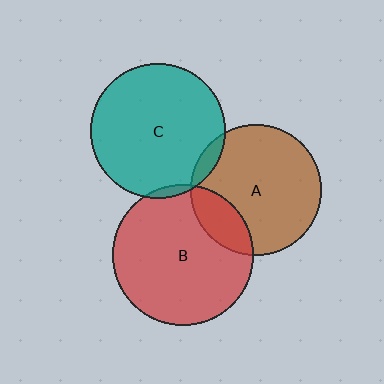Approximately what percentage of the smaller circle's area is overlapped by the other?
Approximately 5%.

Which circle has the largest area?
Circle B (red).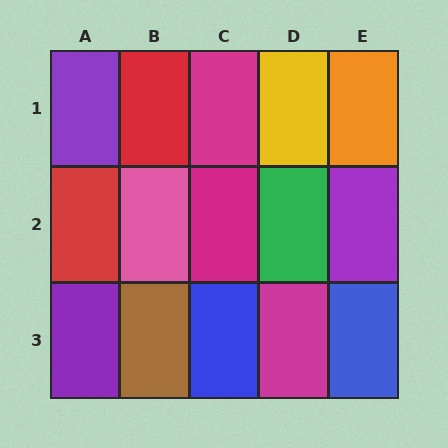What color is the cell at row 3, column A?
Purple.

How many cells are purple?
3 cells are purple.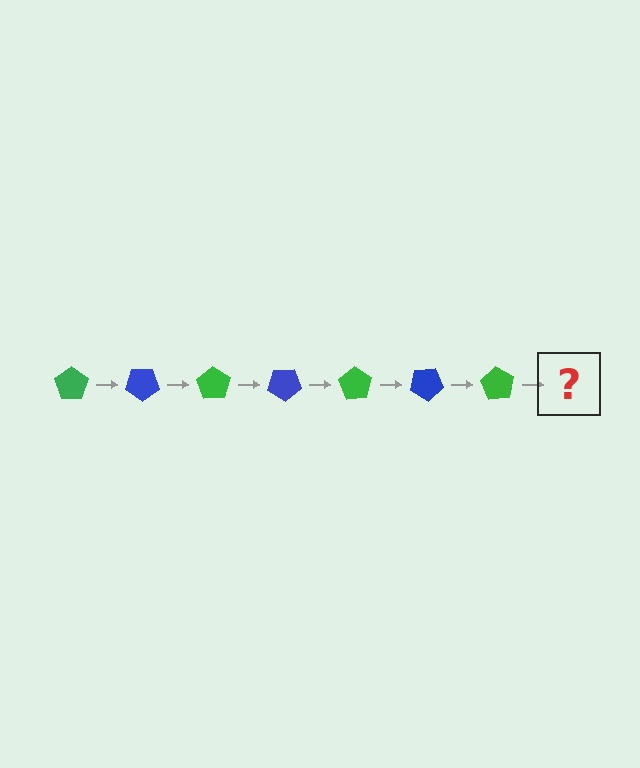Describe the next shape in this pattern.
It should be a blue pentagon, rotated 245 degrees from the start.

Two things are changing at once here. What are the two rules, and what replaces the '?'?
The two rules are that it rotates 35 degrees each step and the color cycles through green and blue. The '?' should be a blue pentagon, rotated 245 degrees from the start.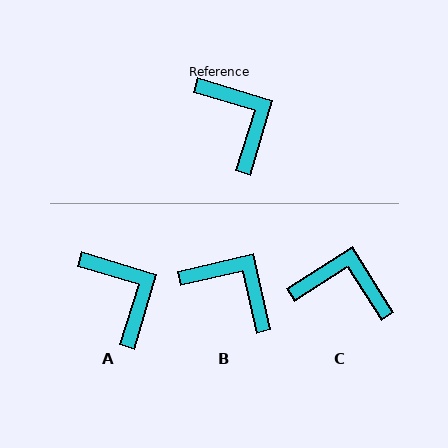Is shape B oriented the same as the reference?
No, it is off by about 30 degrees.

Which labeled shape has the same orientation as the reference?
A.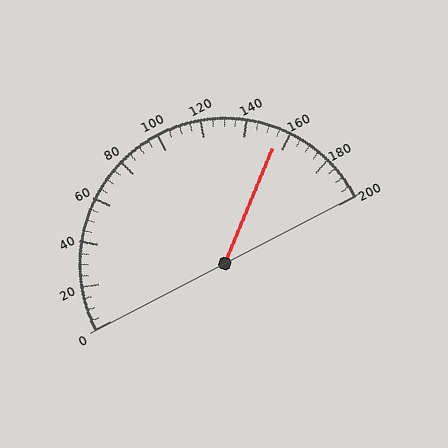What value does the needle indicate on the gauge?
The needle indicates approximately 155.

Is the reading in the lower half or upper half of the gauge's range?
The reading is in the upper half of the range (0 to 200).